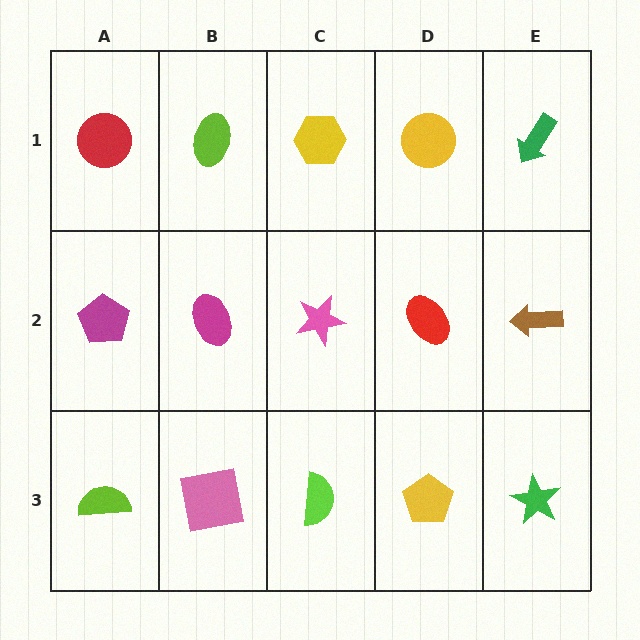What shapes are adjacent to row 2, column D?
A yellow circle (row 1, column D), a yellow pentagon (row 3, column D), a pink star (row 2, column C), a brown arrow (row 2, column E).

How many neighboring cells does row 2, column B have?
4.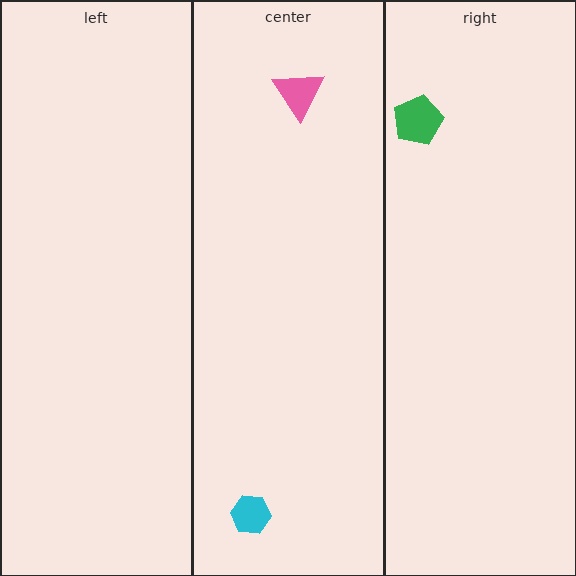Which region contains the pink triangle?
The center region.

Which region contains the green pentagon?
The right region.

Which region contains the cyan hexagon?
The center region.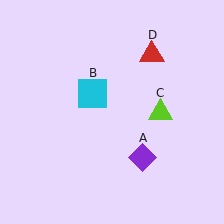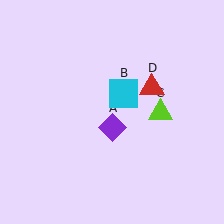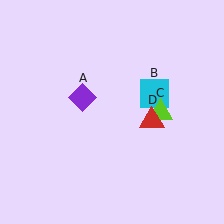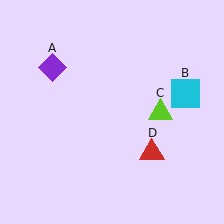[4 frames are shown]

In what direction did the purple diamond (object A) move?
The purple diamond (object A) moved up and to the left.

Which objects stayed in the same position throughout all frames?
Lime triangle (object C) remained stationary.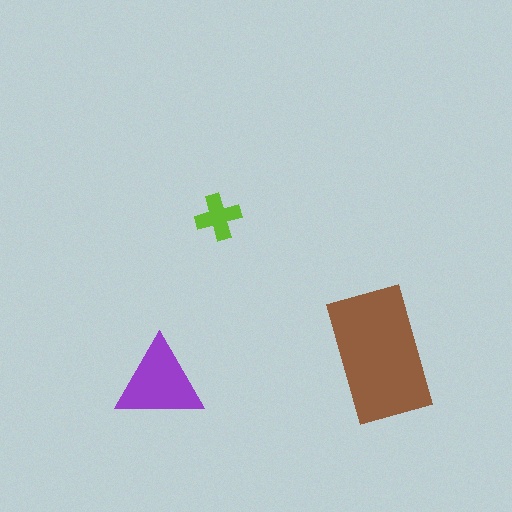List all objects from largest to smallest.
The brown rectangle, the purple triangle, the lime cross.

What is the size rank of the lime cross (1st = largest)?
3rd.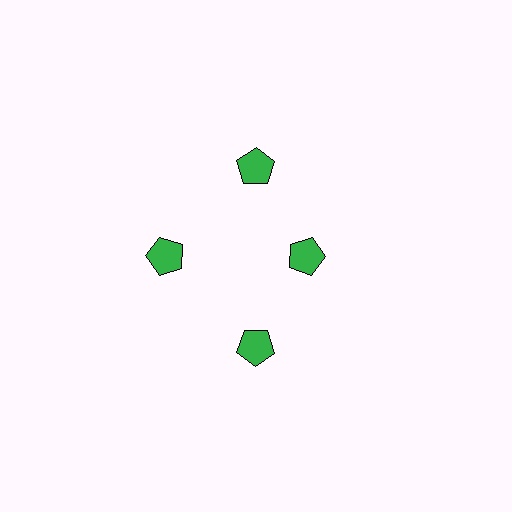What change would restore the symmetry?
The symmetry would be restored by moving it outward, back onto the ring so that all 4 pentagons sit at equal angles and equal distance from the center.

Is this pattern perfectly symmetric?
No. The 4 green pentagons are arranged in a ring, but one element near the 3 o'clock position is pulled inward toward the center, breaking the 4-fold rotational symmetry.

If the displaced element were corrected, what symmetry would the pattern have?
It would have 4-fold rotational symmetry — the pattern would map onto itself every 90 degrees.